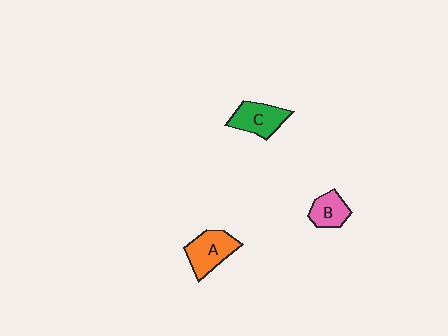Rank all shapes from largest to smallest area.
From largest to smallest: A (orange), C (green), B (pink).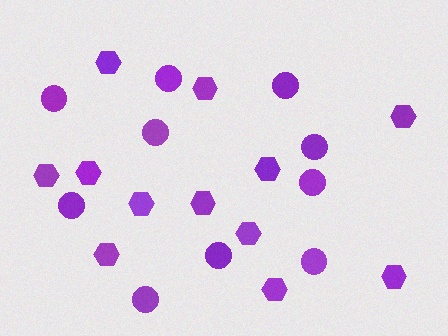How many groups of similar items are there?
There are 2 groups: one group of circles (10) and one group of hexagons (12).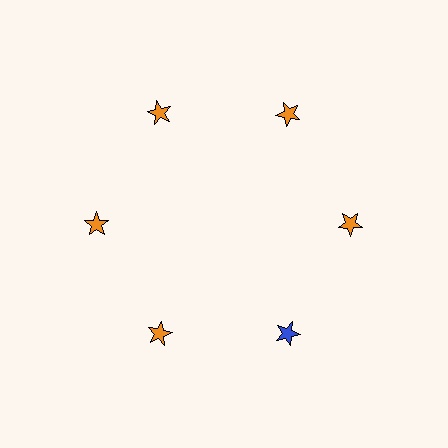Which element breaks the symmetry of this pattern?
The blue star at roughly the 5 o'clock position breaks the symmetry. All other shapes are orange stars.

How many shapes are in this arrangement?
There are 6 shapes arranged in a ring pattern.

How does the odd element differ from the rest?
It has a different color: blue instead of orange.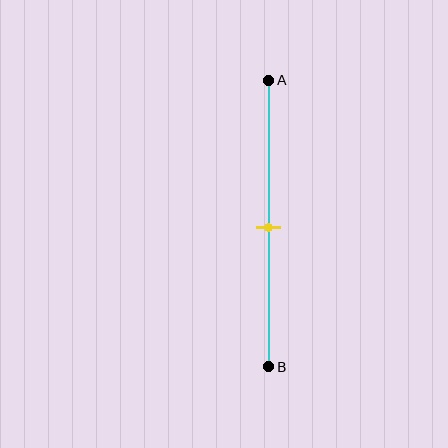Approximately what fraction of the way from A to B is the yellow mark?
The yellow mark is approximately 50% of the way from A to B.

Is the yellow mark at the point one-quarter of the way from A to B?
No, the mark is at about 50% from A, not at the 25% one-quarter point.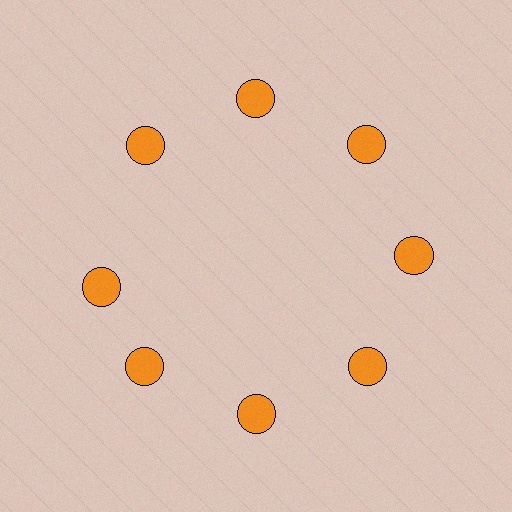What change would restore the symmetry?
The symmetry would be restored by rotating it back into even spacing with its neighbors so that all 8 circles sit at equal angles and equal distance from the center.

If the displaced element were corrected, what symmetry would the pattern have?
It would have 8-fold rotational symmetry — the pattern would map onto itself every 45 degrees.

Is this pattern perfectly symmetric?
No. The 8 orange circles are arranged in a ring, but one element near the 9 o'clock position is rotated out of alignment along the ring, breaking the 8-fold rotational symmetry.